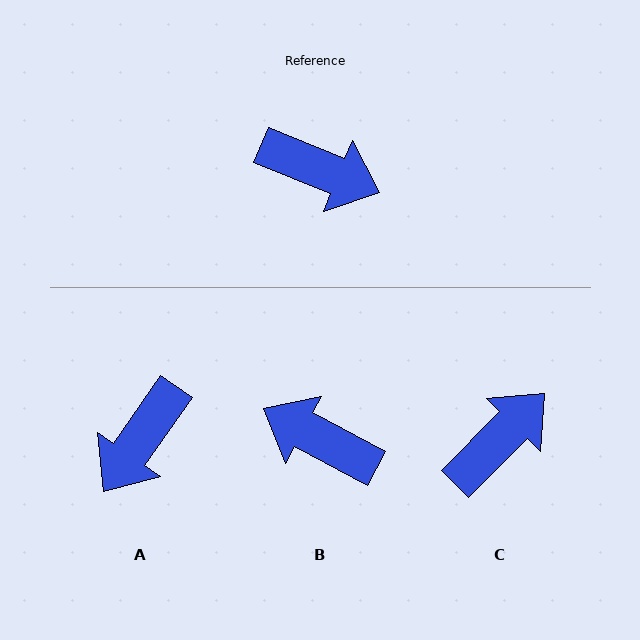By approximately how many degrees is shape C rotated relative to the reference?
Approximately 68 degrees counter-clockwise.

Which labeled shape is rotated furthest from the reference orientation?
B, about 174 degrees away.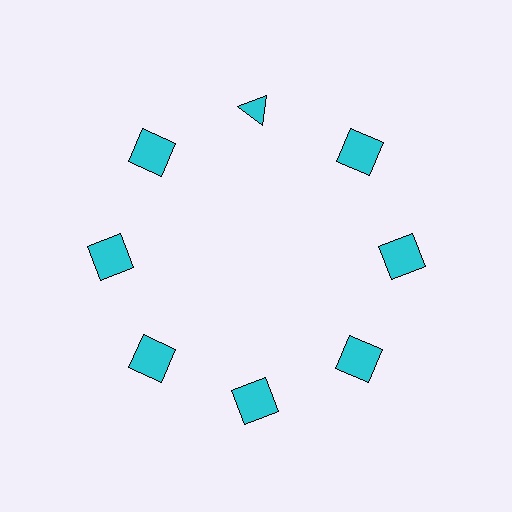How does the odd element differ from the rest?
It has a different shape: triangle instead of square.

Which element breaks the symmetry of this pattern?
The cyan triangle at roughly the 12 o'clock position breaks the symmetry. All other shapes are cyan squares.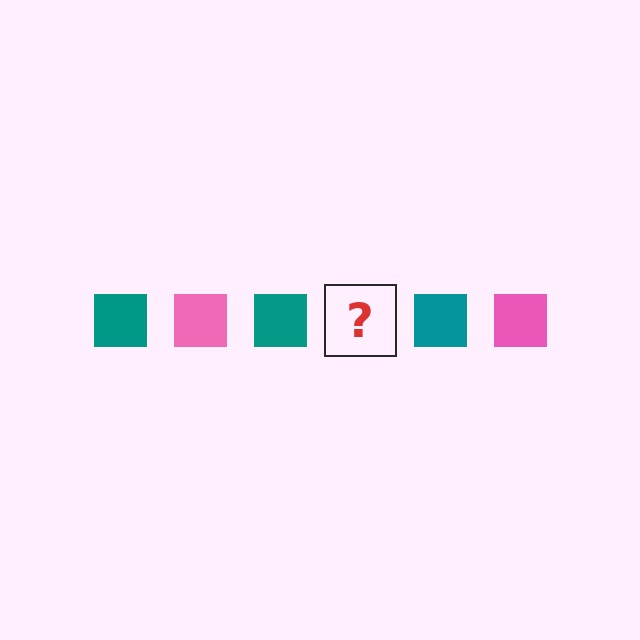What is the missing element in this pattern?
The missing element is a pink square.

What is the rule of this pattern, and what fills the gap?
The rule is that the pattern cycles through teal, pink squares. The gap should be filled with a pink square.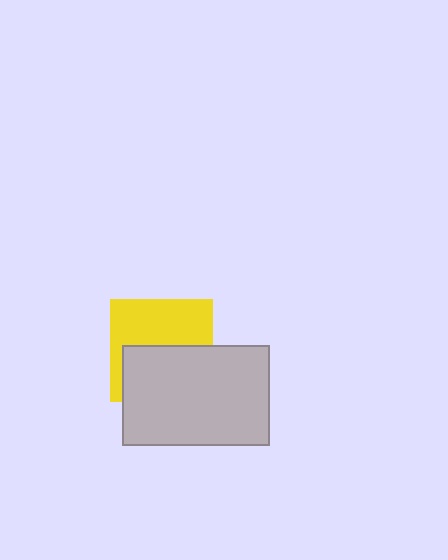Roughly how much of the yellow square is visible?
About half of it is visible (roughly 51%).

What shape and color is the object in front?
The object in front is a light gray rectangle.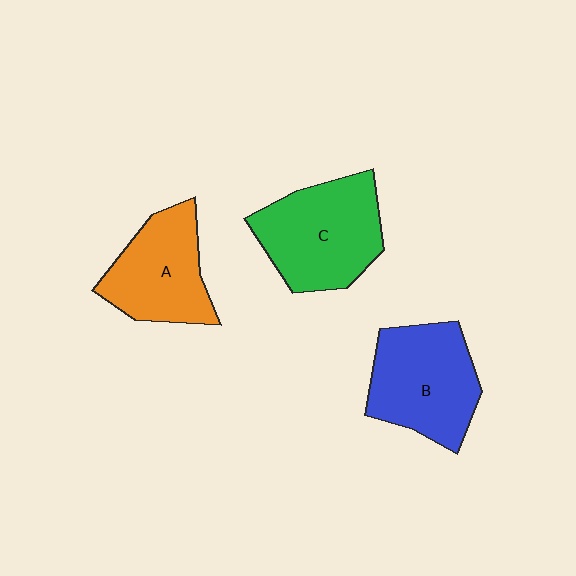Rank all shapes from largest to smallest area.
From largest to smallest: C (green), B (blue), A (orange).